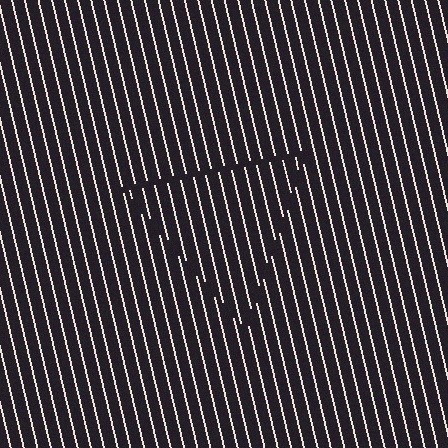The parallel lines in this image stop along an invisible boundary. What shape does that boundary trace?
An illusory triangle. The interior of the shape contains the same grating, shifted by half a period — the contour is defined by the phase discontinuity where line-ends from the inner and outer gratings abut.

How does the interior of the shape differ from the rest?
The interior of the shape contains the same grating, shifted by half a period — the contour is defined by the phase discontinuity where line-ends from the inner and outer gratings abut.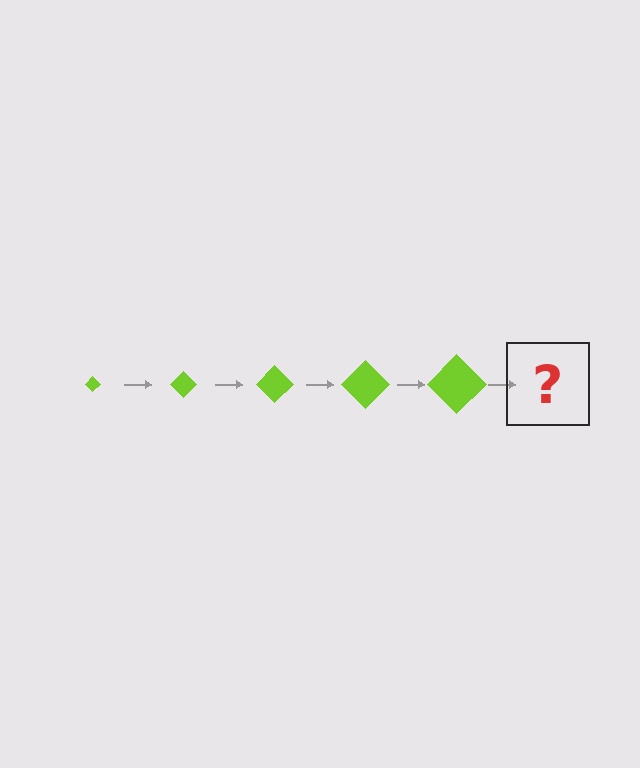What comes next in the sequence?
The next element should be a lime diamond, larger than the previous one.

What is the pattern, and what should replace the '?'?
The pattern is that the diamond gets progressively larger each step. The '?' should be a lime diamond, larger than the previous one.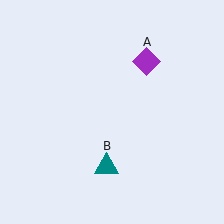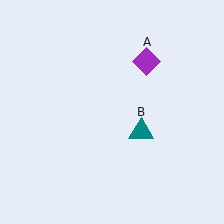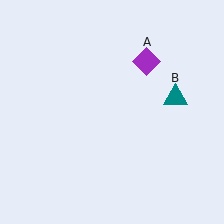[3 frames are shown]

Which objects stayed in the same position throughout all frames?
Purple diamond (object A) remained stationary.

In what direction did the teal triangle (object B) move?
The teal triangle (object B) moved up and to the right.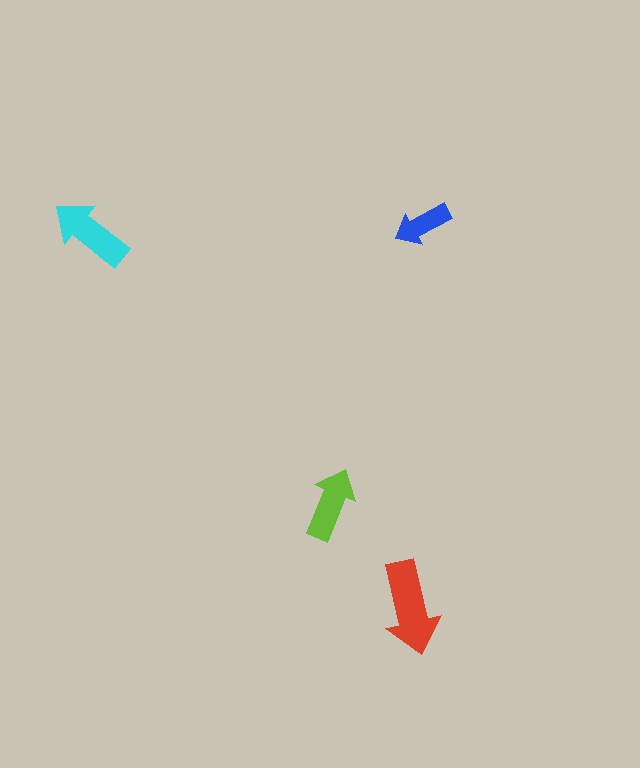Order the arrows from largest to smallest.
the red one, the cyan one, the lime one, the blue one.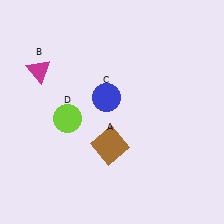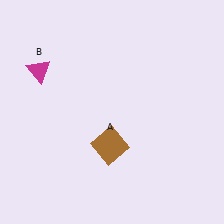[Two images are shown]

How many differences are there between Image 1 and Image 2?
There are 2 differences between the two images.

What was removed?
The lime circle (D), the blue circle (C) were removed in Image 2.